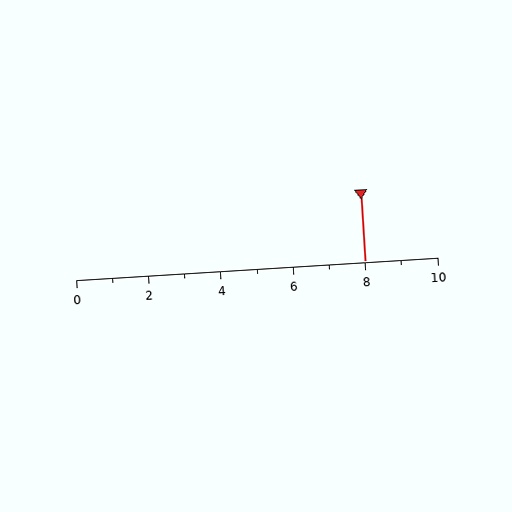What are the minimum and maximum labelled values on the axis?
The axis runs from 0 to 10.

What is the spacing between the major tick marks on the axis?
The major ticks are spaced 2 apart.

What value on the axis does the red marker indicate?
The marker indicates approximately 8.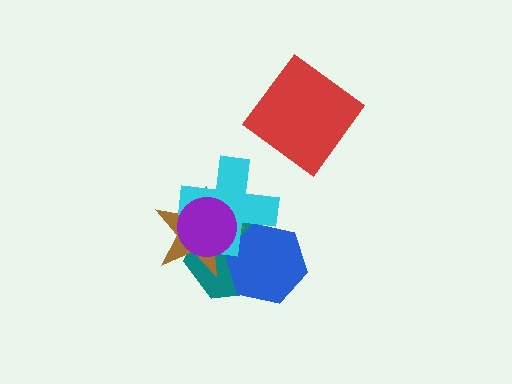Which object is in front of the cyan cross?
The purple circle is in front of the cyan cross.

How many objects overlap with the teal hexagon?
4 objects overlap with the teal hexagon.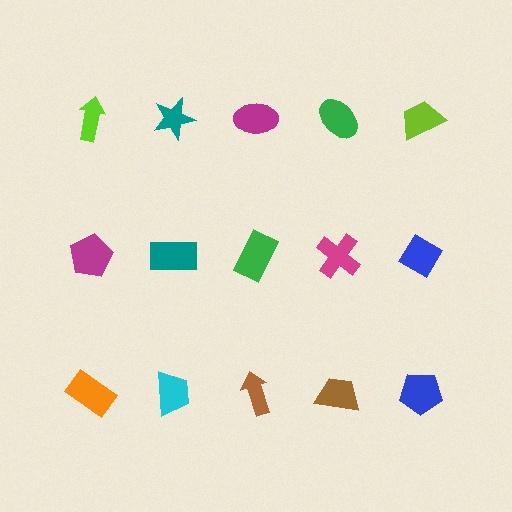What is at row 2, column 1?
A magenta pentagon.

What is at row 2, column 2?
A teal rectangle.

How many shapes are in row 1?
5 shapes.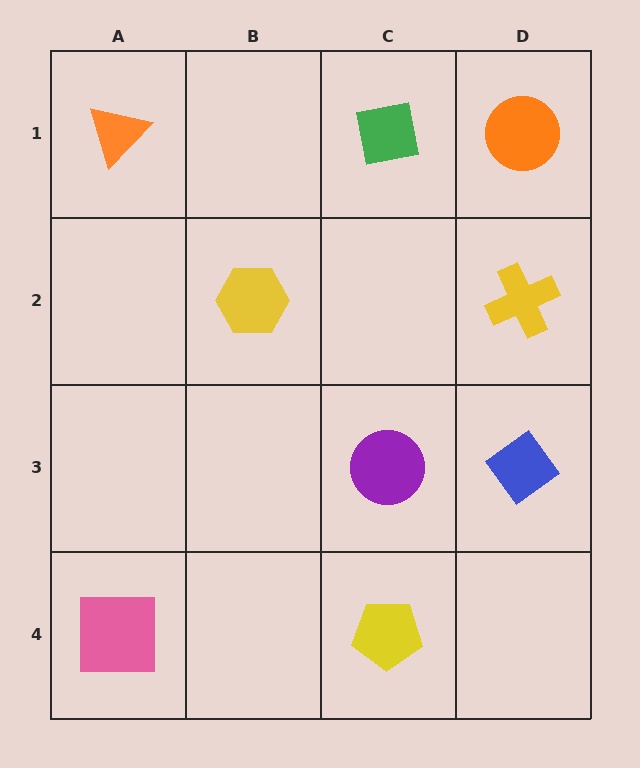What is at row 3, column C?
A purple circle.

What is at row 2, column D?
A yellow cross.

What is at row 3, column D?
A blue diamond.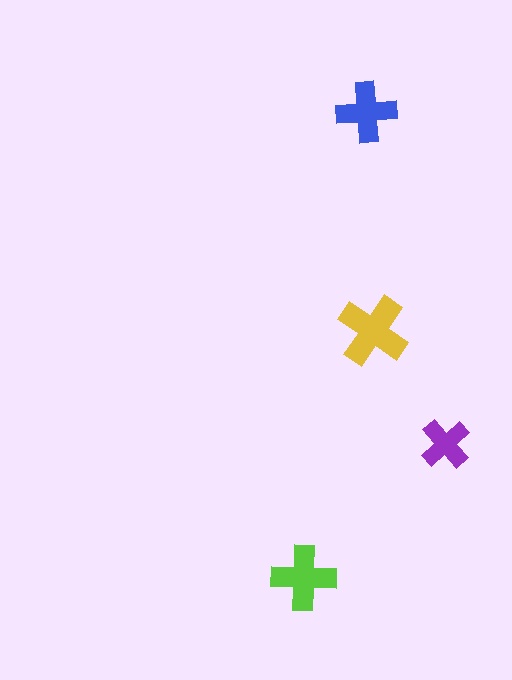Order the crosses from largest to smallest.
the yellow one, the lime one, the blue one, the purple one.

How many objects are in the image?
There are 4 objects in the image.